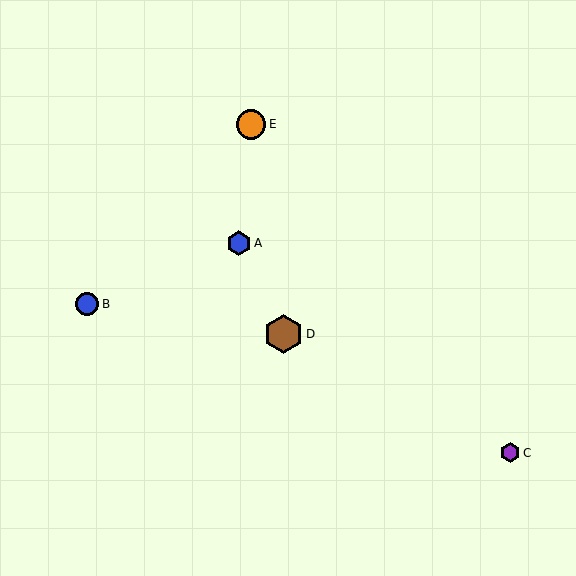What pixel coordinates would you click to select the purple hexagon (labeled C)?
Click at (510, 453) to select the purple hexagon C.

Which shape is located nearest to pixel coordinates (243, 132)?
The orange circle (labeled E) at (251, 124) is nearest to that location.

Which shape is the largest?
The brown hexagon (labeled D) is the largest.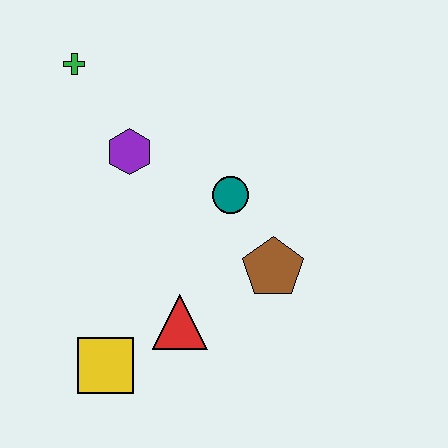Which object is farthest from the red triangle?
The green cross is farthest from the red triangle.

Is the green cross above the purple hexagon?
Yes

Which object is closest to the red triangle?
The yellow square is closest to the red triangle.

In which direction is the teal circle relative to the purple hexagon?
The teal circle is to the right of the purple hexagon.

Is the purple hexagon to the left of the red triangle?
Yes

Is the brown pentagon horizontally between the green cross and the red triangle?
No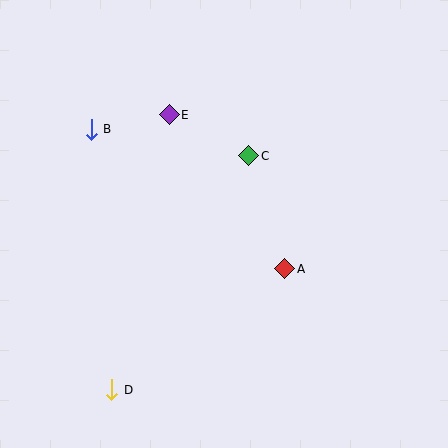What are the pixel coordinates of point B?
Point B is at (91, 129).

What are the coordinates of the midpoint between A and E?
The midpoint between A and E is at (227, 192).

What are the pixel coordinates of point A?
Point A is at (285, 269).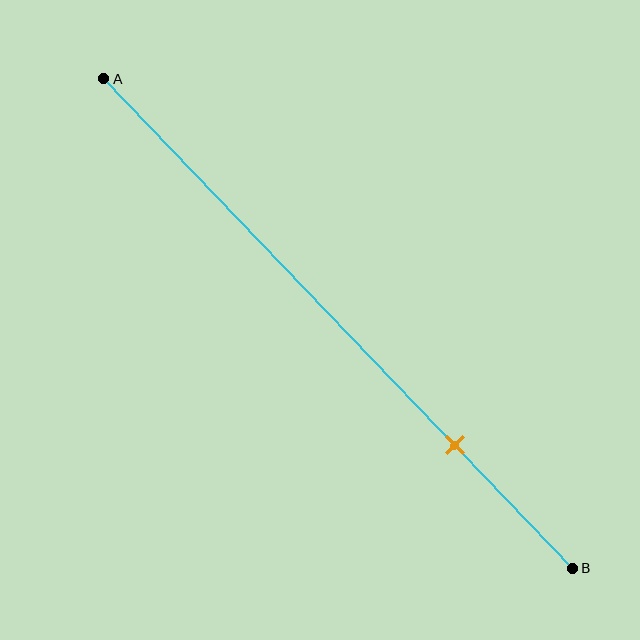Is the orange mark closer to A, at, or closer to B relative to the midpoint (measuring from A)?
The orange mark is closer to point B than the midpoint of segment AB.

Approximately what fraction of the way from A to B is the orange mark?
The orange mark is approximately 75% of the way from A to B.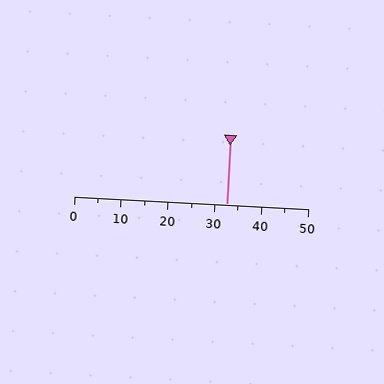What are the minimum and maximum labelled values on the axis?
The axis runs from 0 to 50.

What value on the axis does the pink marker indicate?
The marker indicates approximately 32.5.